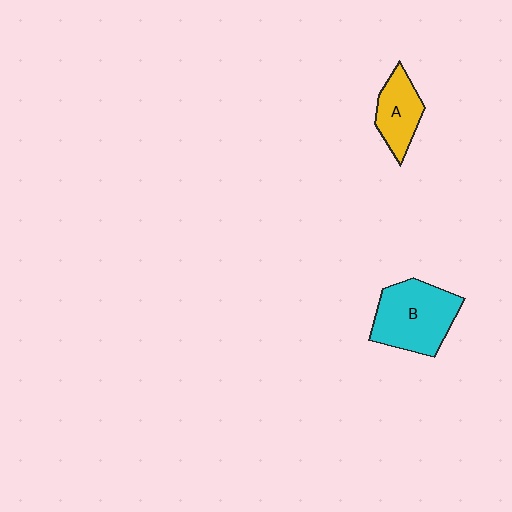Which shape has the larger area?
Shape B (cyan).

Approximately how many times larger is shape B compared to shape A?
Approximately 1.7 times.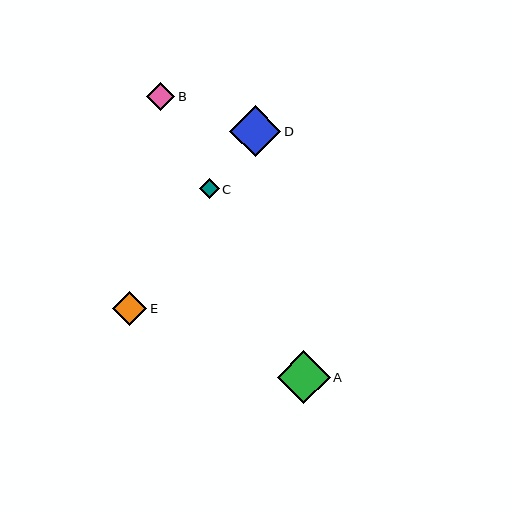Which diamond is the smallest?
Diamond C is the smallest with a size of approximately 20 pixels.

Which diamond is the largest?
Diamond A is the largest with a size of approximately 52 pixels.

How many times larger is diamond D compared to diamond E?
Diamond D is approximately 1.5 times the size of diamond E.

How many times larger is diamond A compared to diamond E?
Diamond A is approximately 1.5 times the size of diamond E.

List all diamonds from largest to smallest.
From largest to smallest: A, D, E, B, C.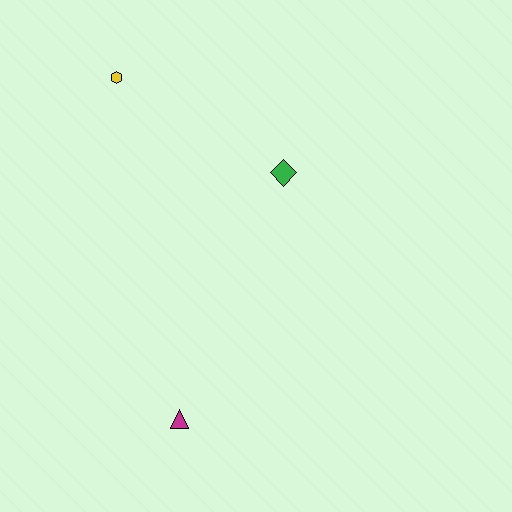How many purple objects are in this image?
There are no purple objects.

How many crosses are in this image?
There are no crosses.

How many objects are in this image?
There are 3 objects.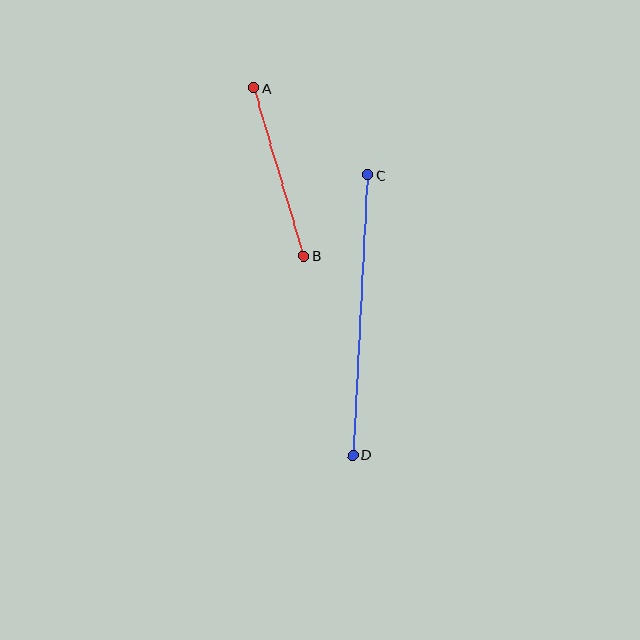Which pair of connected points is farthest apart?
Points C and D are farthest apart.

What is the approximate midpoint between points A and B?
The midpoint is at approximately (279, 172) pixels.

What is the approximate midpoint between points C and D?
The midpoint is at approximately (360, 315) pixels.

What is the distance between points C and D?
The distance is approximately 281 pixels.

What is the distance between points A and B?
The distance is approximately 175 pixels.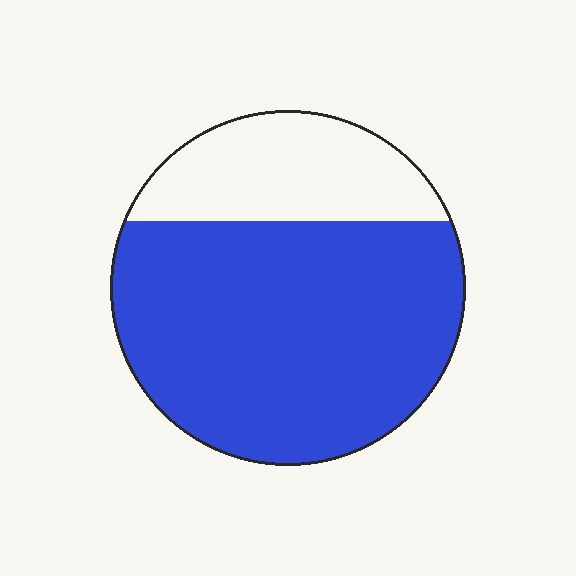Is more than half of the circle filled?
Yes.